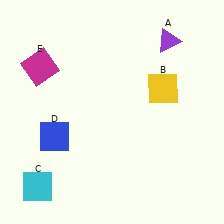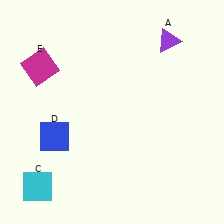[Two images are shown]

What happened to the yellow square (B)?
The yellow square (B) was removed in Image 2. It was in the top-right area of Image 1.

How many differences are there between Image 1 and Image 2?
There is 1 difference between the two images.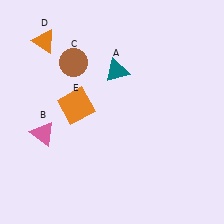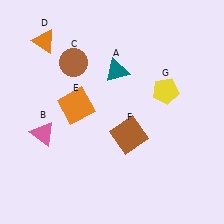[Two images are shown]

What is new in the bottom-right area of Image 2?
A brown square (F) was added in the bottom-right area of Image 2.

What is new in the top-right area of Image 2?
A yellow pentagon (G) was added in the top-right area of Image 2.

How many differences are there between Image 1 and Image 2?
There are 2 differences between the two images.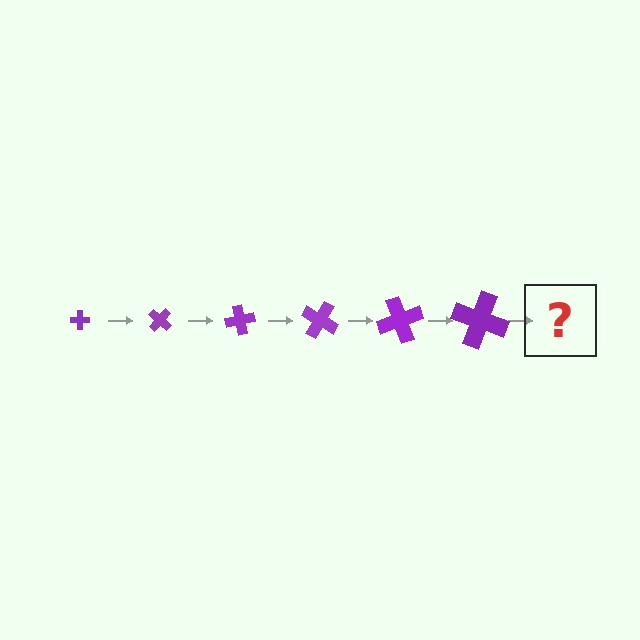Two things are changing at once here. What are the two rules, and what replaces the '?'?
The two rules are that the cross grows larger each step and it rotates 40 degrees each step. The '?' should be a cross, larger than the previous one and rotated 240 degrees from the start.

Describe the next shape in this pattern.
It should be a cross, larger than the previous one and rotated 240 degrees from the start.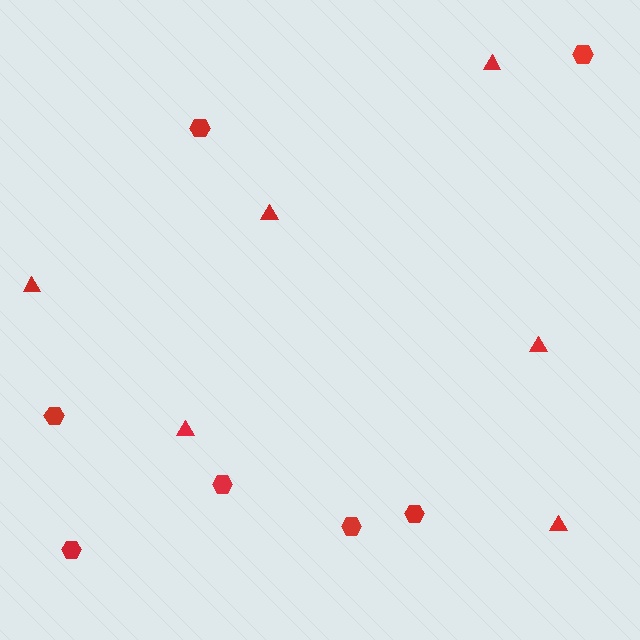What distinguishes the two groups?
There are 2 groups: one group of triangles (6) and one group of hexagons (7).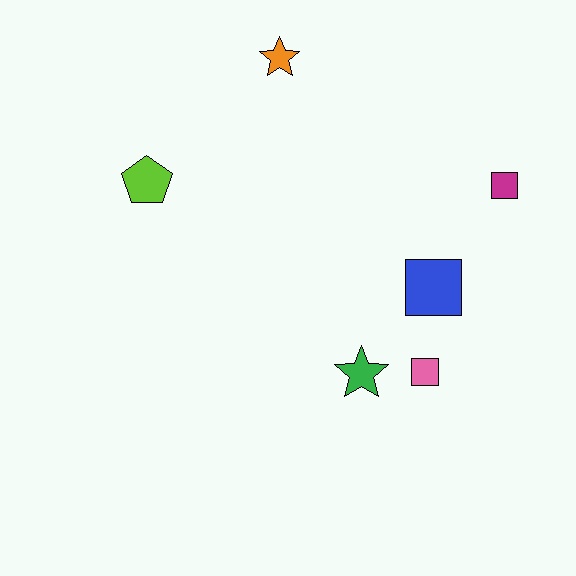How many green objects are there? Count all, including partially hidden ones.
There is 1 green object.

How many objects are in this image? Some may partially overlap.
There are 6 objects.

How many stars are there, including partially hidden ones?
There are 2 stars.